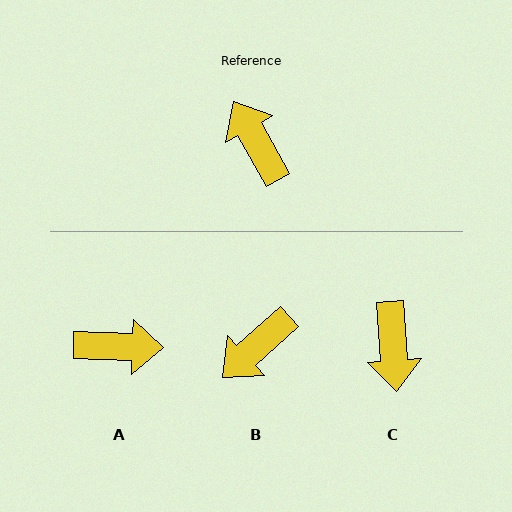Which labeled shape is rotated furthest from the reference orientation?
C, about 155 degrees away.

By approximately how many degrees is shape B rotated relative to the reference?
Approximately 103 degrees counter-clockwise.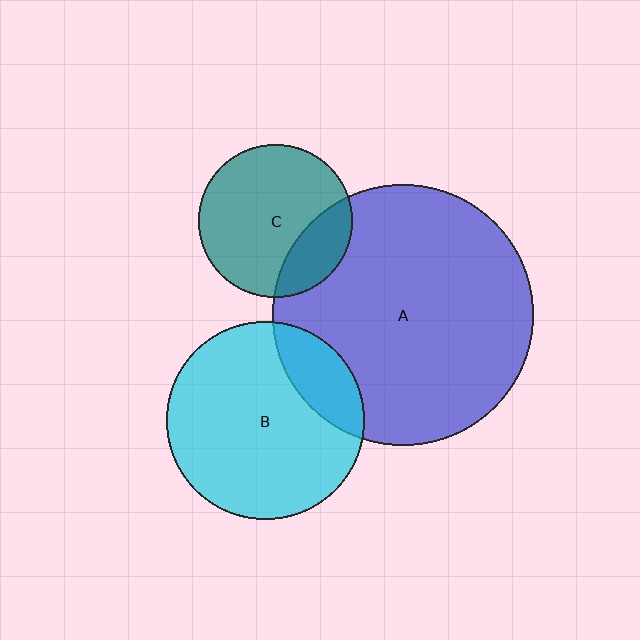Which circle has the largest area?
Circle A (blue).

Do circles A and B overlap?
Yes.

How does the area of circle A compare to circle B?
Approximately 1.7 times.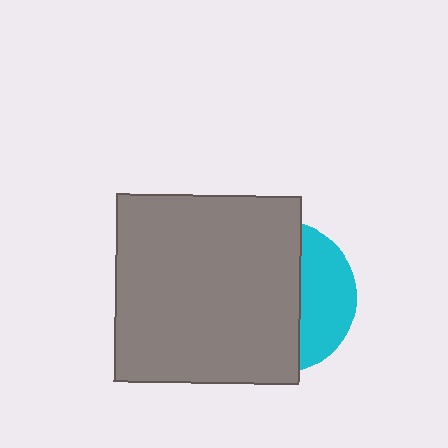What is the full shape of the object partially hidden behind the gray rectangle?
The partially hidden object is a cyan circle.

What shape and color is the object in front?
The object in front is a gray rectangle.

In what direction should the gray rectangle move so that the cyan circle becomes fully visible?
The gray rectangle should move left. That is the shortest direction to clear the overlap and leave the cyan circle fully visible.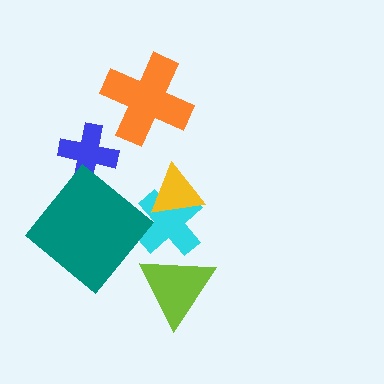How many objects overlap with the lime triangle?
1 object overlaps with the lime triangle.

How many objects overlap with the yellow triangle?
1 object overlaps with the yellow triangle.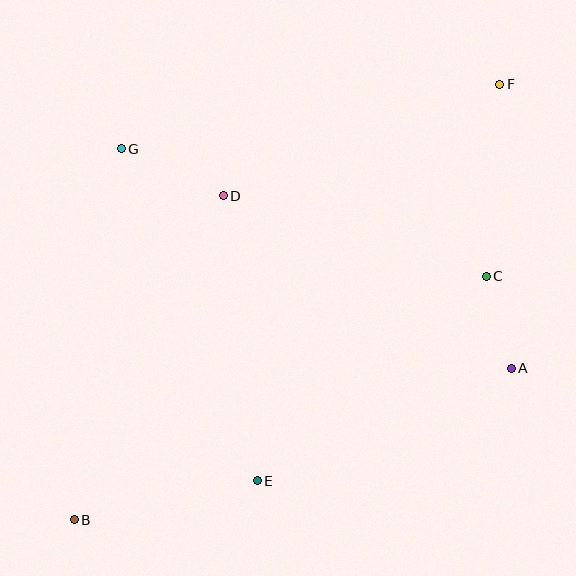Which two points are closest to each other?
Points A and C are closest to each other.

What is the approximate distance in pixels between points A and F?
The distance between A and F is approximately 284 pixels.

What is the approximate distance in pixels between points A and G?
The distance between A and G is approximately 447 pixels.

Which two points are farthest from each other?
Points B and F are farthest from each other.